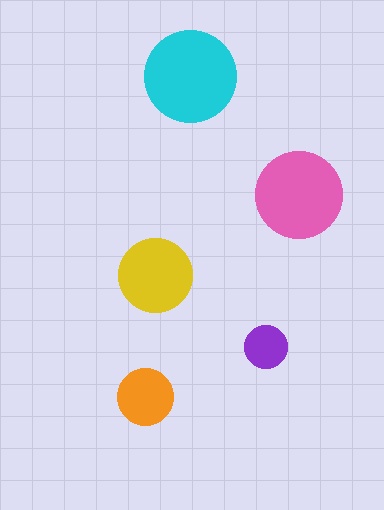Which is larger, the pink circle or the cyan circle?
The cyan one.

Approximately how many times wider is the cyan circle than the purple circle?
About 2 times wider.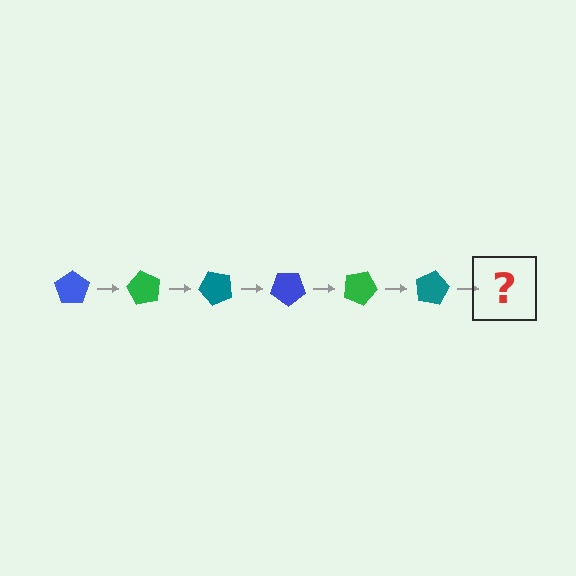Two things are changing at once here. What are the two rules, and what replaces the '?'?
The two rules are that it rotates 60 degrees each step and the color cycles through blue, green, and teal. The '?' should be a blue pentagon, rotated 360 degrees from the start.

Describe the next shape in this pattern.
It should be a blue pentagon, rotated 360 degrees from the start.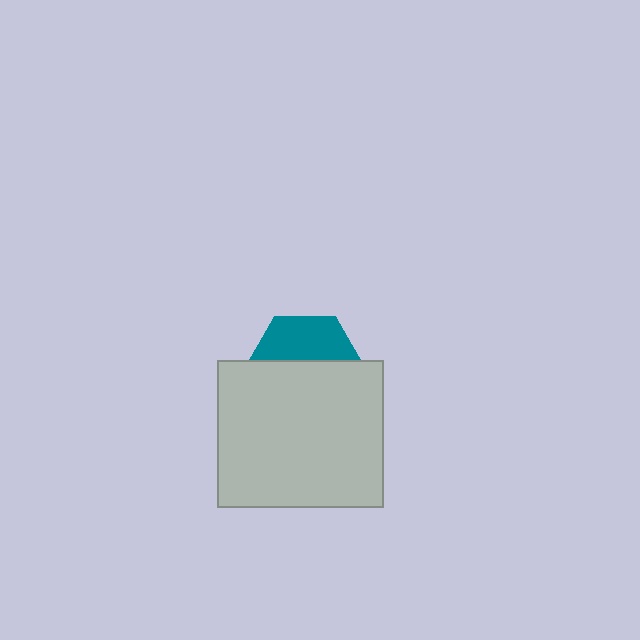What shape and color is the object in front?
The object in front is a light gray rectangle.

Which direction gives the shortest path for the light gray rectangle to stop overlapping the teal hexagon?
Moving down gives the shortest separation.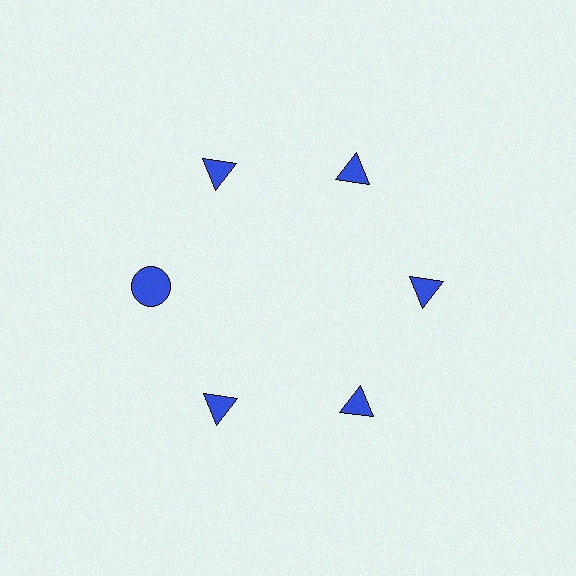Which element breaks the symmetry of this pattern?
The blue circle at roughly the 9 o'clock position breaks the symmetry. All other shapes are blue triangles.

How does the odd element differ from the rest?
It has a different shape: circle instead of triangle.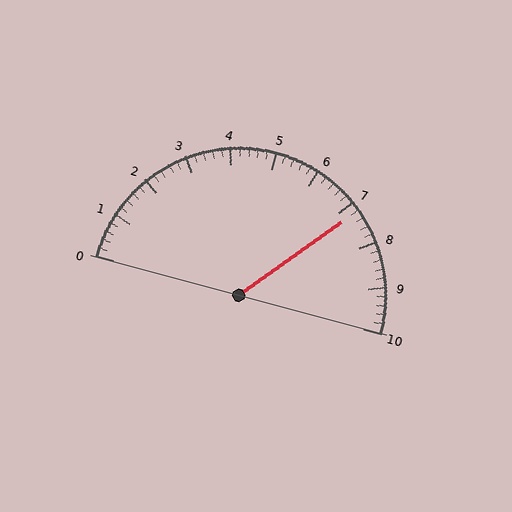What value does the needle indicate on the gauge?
The needle indicates approximately 7.2.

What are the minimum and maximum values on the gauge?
The gauge ranges from 0 to 10.